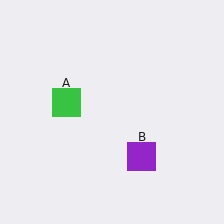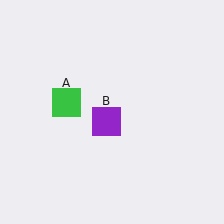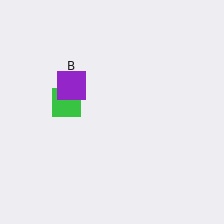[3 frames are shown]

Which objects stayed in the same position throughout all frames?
Green square (object A) remained stationary.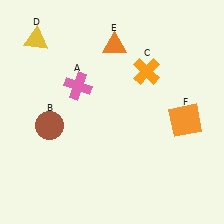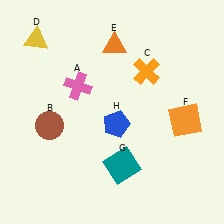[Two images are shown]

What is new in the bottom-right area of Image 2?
A blue pentagon (H) was added in the bottom-right area of Image 2.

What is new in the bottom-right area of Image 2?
A teal square (G) was added in the bottom-right area of Image 2.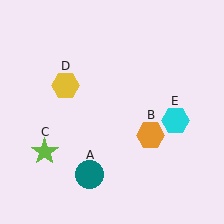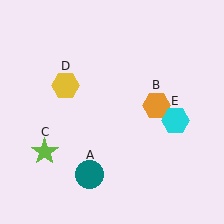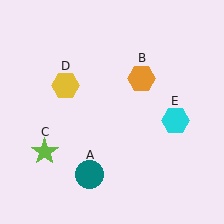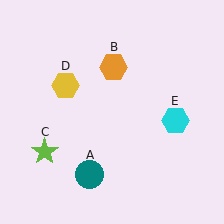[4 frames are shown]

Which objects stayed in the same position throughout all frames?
Teal circle (object A) and lime star (object C) and yellow hexagon (object D) and cyan hexagon (object E) remained stationary.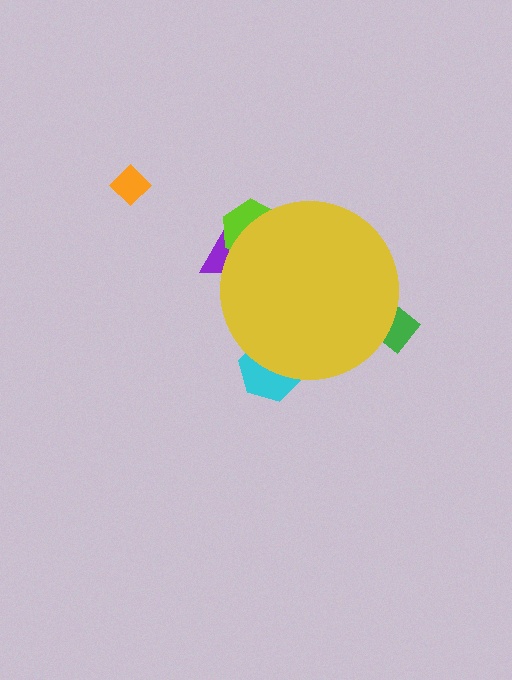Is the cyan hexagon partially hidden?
Yes, the cyan hexagon is partially hidden behind the yellow circle.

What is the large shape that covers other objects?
A yellow circle.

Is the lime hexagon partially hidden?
Yes, the lime hexagon is partially hidden behind the yellow circle.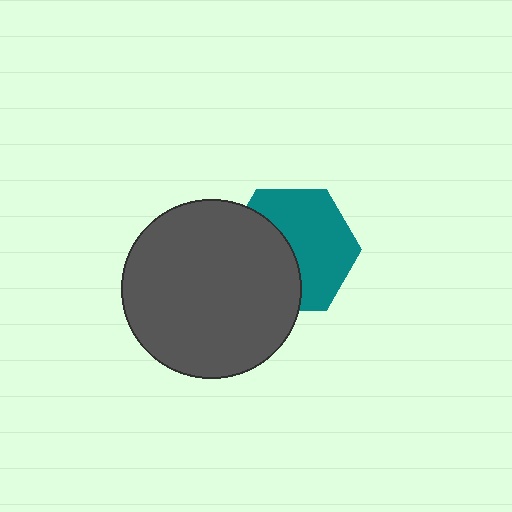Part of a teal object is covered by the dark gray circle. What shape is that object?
It is a hexagon.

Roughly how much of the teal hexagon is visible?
About half of it is visible (roughly 57%).